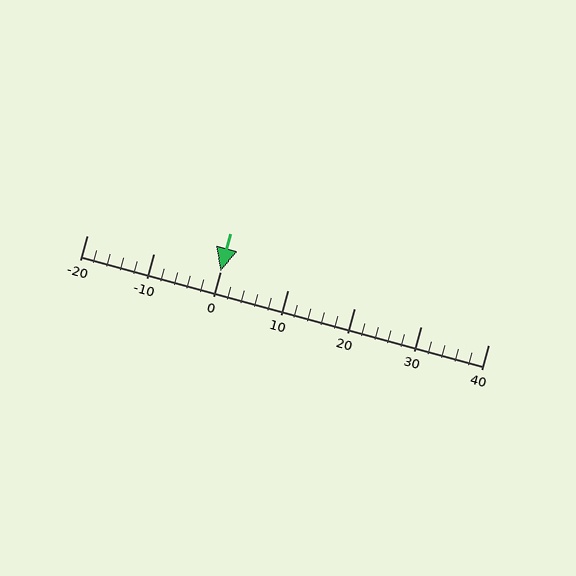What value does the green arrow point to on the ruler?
The green arrow points to approximately 0.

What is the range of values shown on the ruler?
The ruler shows values from -20 to 40.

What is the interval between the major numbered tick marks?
The major tick marks are spaced 10 units apart.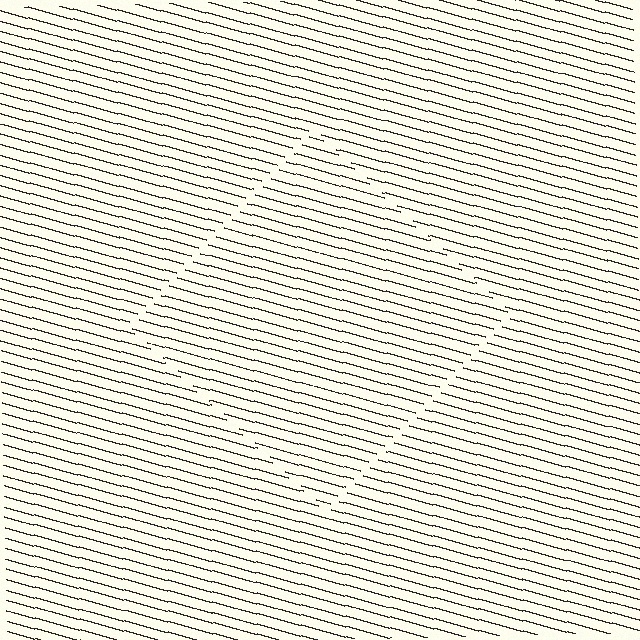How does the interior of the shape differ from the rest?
The interior of the shape contains the same grating, shifted by half a period — the contour is defined by the phase discontinuity where line-ends from the inner and outer gratings abut.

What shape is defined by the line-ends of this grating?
An illusory square. The interior of the shape contains the same grating, shifted by half a period — the contour is defined by the phase discontinuity where line-ends from the inner and outer gratings abut.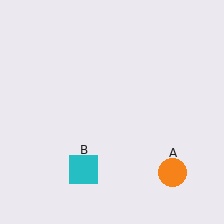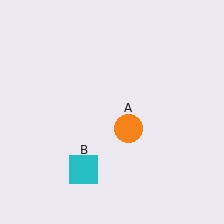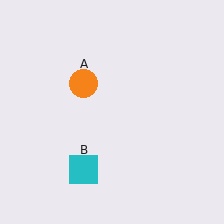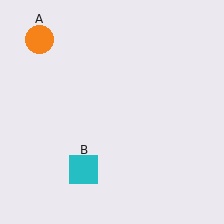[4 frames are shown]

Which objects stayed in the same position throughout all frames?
Cyan square (object B) remained stationary.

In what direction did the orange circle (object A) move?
The orange circle (object A) moved up and to the left.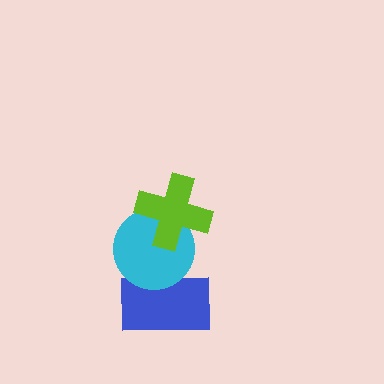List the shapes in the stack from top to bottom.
From top to bottom: the lime cross, the cyan circle, the blue rectangle.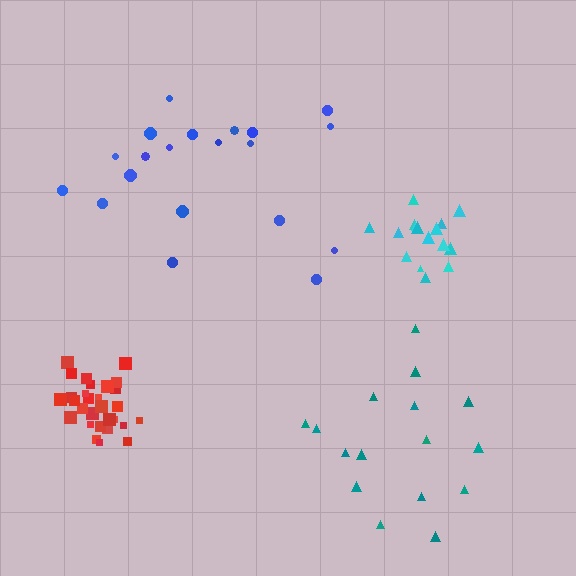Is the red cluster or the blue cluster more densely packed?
Red.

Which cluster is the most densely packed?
Red.